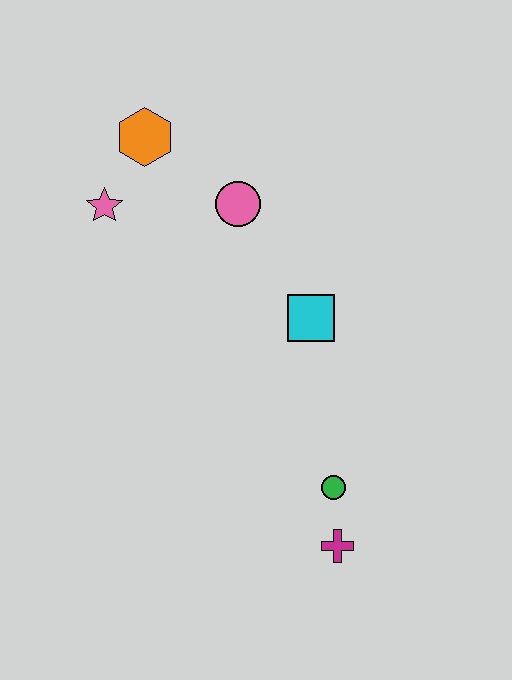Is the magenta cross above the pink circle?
No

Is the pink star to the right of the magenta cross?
No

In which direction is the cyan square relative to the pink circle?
The cyan square is below the pink circle.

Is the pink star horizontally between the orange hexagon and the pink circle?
No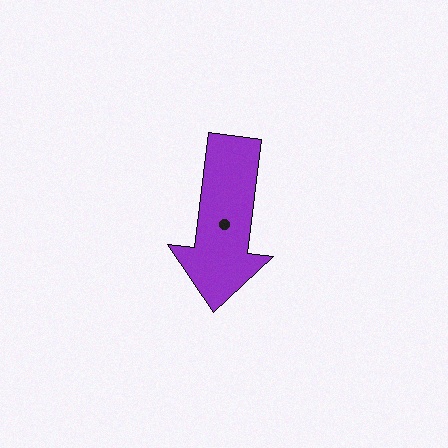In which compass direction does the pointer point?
South.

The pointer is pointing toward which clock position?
Roughly 6 o'clock.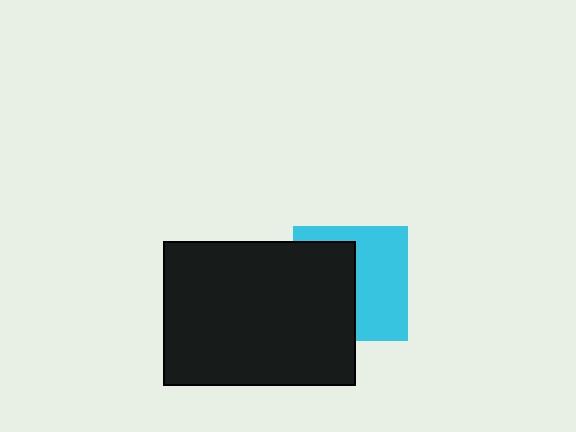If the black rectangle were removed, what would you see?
You would see the complete cyan square.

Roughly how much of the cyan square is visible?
About half of it is visible (roughly 53%).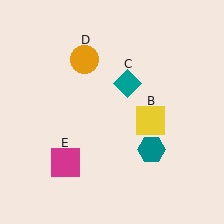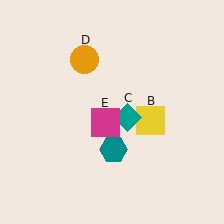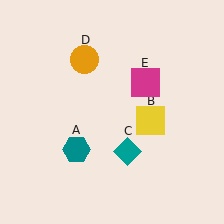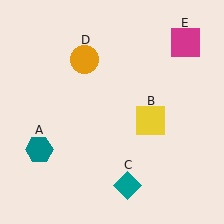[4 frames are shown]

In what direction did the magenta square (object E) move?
The magenta square (object E) moved up and to the right.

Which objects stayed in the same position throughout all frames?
Yellow square (object B) and orange circle (object D) remained stationary.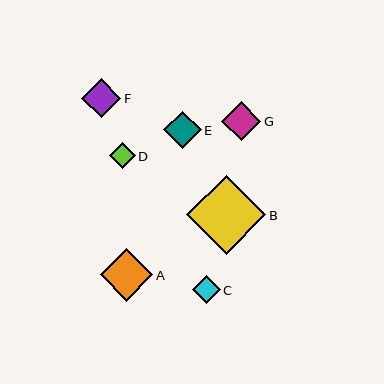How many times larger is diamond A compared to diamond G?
Diamond A is approximately 1.3 times the size of diamond G.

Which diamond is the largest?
Diamond B is the largest with a size of approximately 79 pixels.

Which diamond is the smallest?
Diamond D is the smallest with a size of approximately 26 pixels.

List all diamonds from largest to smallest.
From largest to smallest: B, A, G, F, E, C, D.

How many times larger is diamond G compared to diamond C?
Diamond G is approximately 1.4 times the size of diamond C.